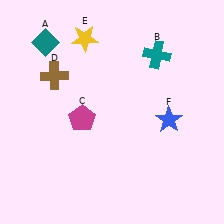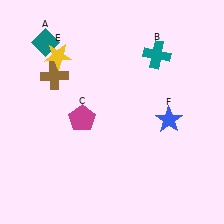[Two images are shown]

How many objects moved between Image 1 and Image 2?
1 object moved between the two images.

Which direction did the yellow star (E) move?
The yellow star (E) moved left.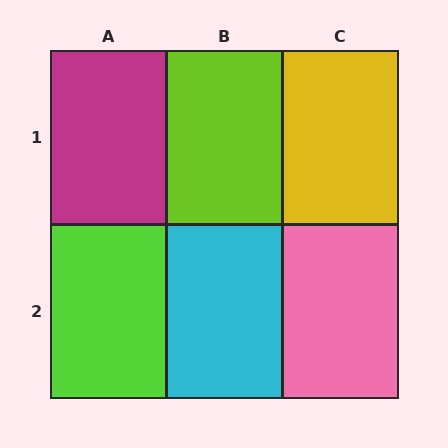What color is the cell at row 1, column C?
Yellow.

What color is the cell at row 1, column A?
Magenta.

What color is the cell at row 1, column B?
Lime.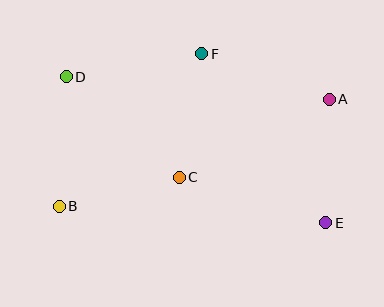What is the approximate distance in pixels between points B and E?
The distance between B and E is approximately 267 pixels.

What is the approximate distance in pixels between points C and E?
The distance between C and E is approximately 153 pixels.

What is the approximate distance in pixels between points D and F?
The distance between D and F is approximately 137 pixels.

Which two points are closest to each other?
Points B and C are closest to each other.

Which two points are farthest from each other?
Points D and E are farthest from each other.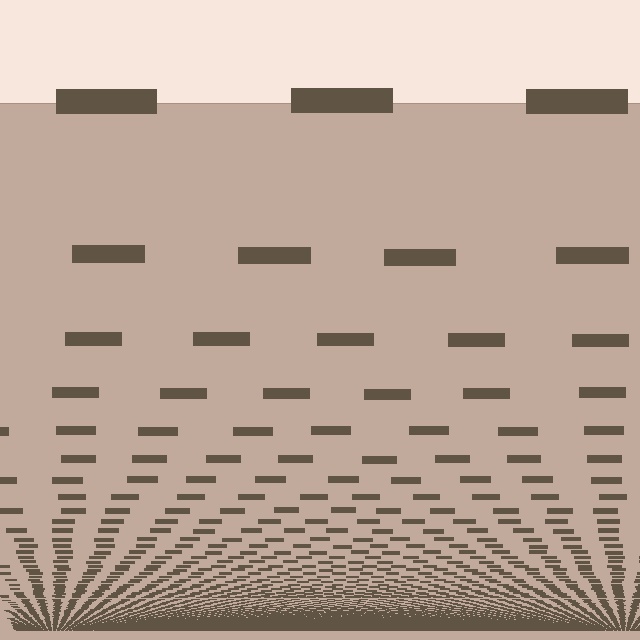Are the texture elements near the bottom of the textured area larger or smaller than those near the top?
Smaller. The gradient is inverted — elements near the bottom are smaller and denser.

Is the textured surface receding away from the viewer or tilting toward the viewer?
The surface appears to tilt toward the viewer. Texture elements get larger and sparser toward the top.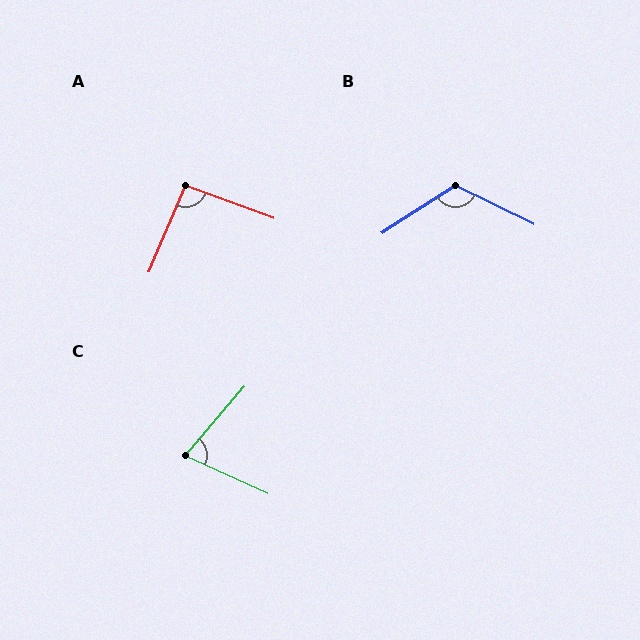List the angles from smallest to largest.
C (74°), A (93°), B (121°).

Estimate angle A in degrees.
Approximately 93 degrees.